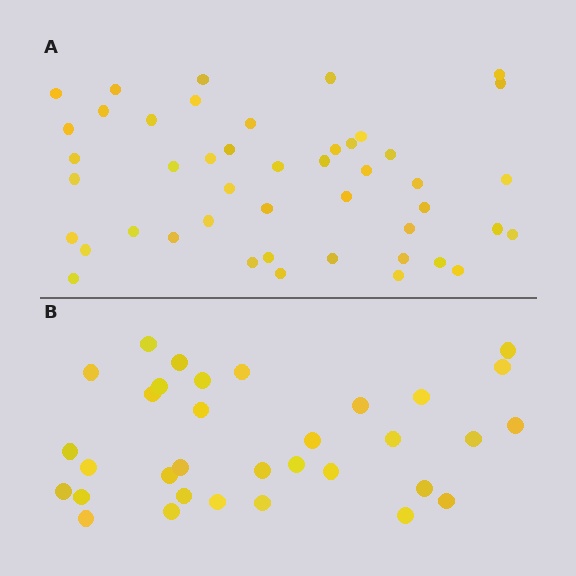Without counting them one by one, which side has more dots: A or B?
Region A (the top region) has more dots.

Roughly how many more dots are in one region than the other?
Region A has approximately 15 more dots than region B.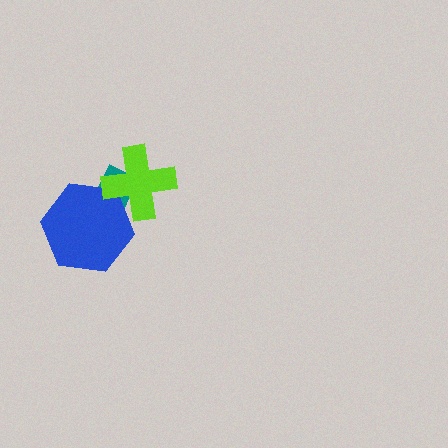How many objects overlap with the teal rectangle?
2 objects overlap with the teal rectangle.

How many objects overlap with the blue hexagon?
2 objects overlap with the blue hexagon.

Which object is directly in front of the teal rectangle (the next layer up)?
The blue hexagon is directly in front of the teal rectangle.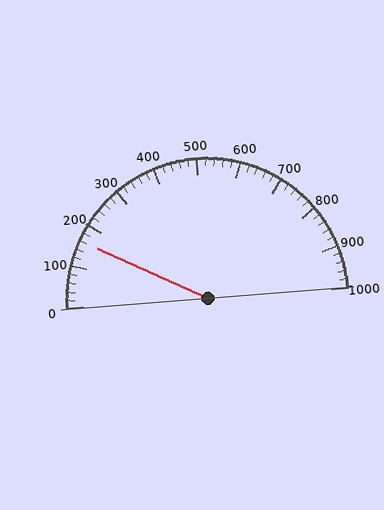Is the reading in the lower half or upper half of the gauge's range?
The reading is in the lower half of the range (0 to 1000).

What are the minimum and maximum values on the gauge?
The gauge ranges from 0 to 1000.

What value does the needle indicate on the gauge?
The needle indicates approximately 160.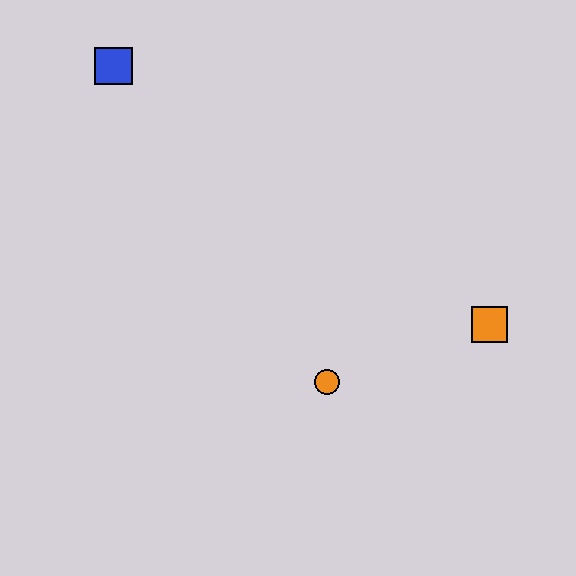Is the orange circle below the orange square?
Yes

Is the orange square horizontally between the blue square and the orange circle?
No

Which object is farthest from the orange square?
The blue square is farthest from the orange square.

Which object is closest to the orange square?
The orange circle is closest to the orange square.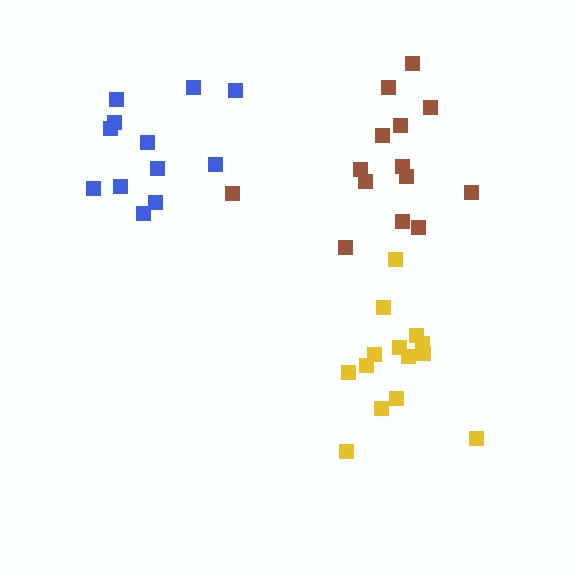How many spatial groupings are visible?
There are 3 spatial groupings.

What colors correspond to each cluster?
The clusters are colored: blue, brown, yellow.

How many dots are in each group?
Group 1: 12 dots, Group 2: 14 dots, Group 3: 14 dots (40 total).